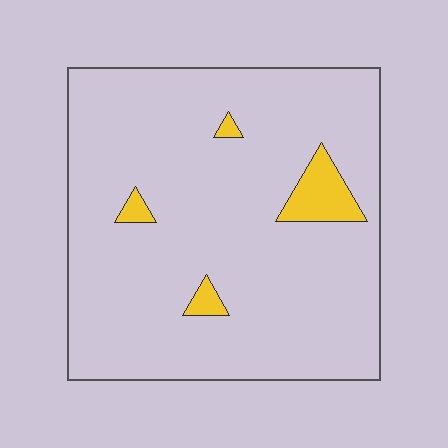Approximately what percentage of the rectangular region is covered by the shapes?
Approximately 5%.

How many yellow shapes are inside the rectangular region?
4.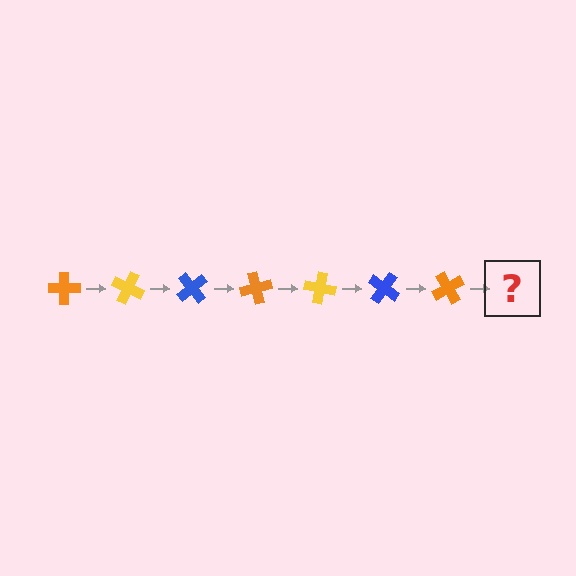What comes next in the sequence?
The next element should be a yellow cross, rotated 175 degrees from the start.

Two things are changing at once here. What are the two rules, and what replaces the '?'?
The two rules are that it rotates 25 degrees each step and the color cycles through orange, yellow, and blue. The '?' should be a yellow cross, rotated 175 degrees from the start.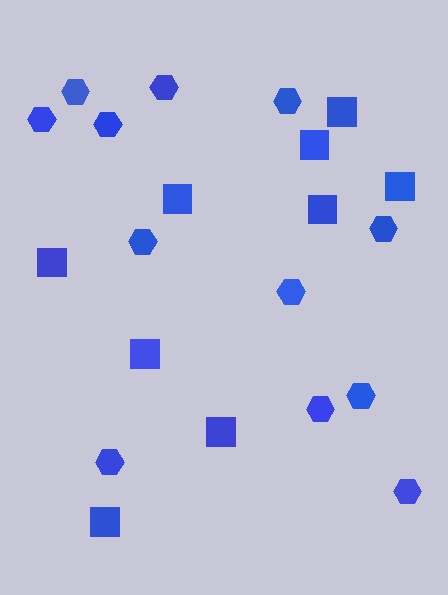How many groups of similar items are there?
There are 2 groups: one group of squares (9) and one group of hexagons (12).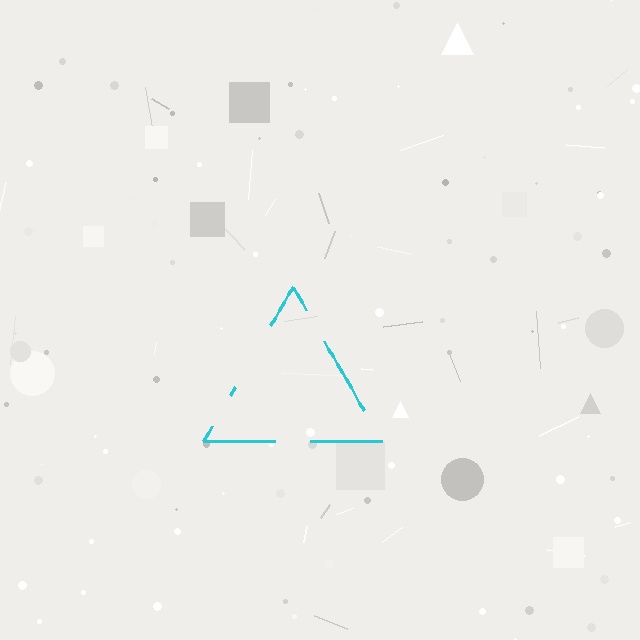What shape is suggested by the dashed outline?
The dashed outline suggests a triangle.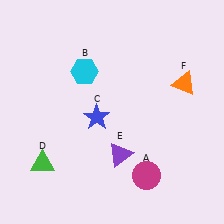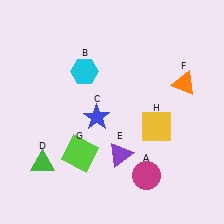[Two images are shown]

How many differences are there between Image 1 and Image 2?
There are 2 differences between the two images.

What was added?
A lime square (G), a yellow square (H) were added in Image 2.